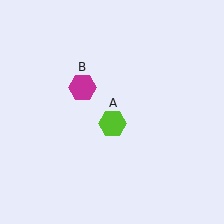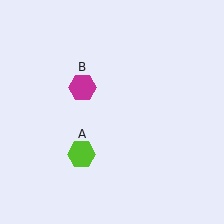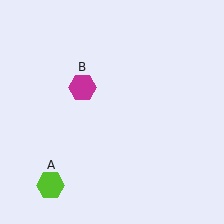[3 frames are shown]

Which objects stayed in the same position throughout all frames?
Magenta hexagon (object B) remained stationary.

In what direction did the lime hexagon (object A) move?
The lime hexagon (object A) moved down and to the left.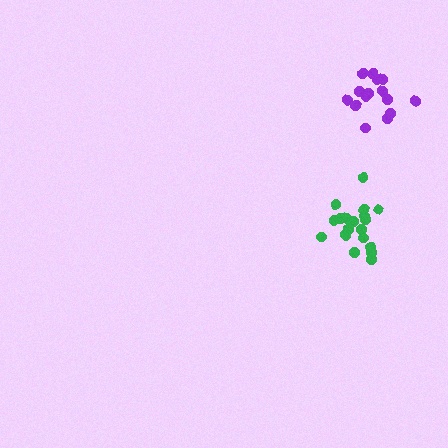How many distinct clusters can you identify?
There are 2 distinct clusters.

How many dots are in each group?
Group 1: 19 dots, Group 2: 15 dots (34 total).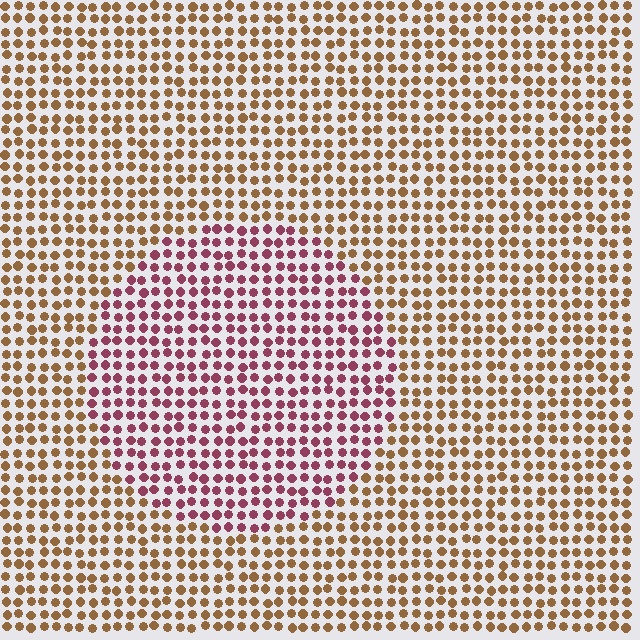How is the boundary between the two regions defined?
The boundary is defined purely by a slight shift in hue (about 52 degrees). Spacing, size, and orientation are identical on both sides.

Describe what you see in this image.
The image is filled with small brown elements in a uniform arrangement. A circle-shaped region is visible where the elements are tinted to a slightly different hue, forming a subtle color boundary.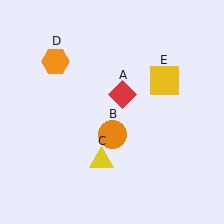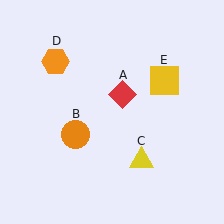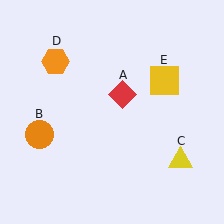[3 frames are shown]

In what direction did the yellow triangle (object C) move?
The yellow triangle (object C) moved right.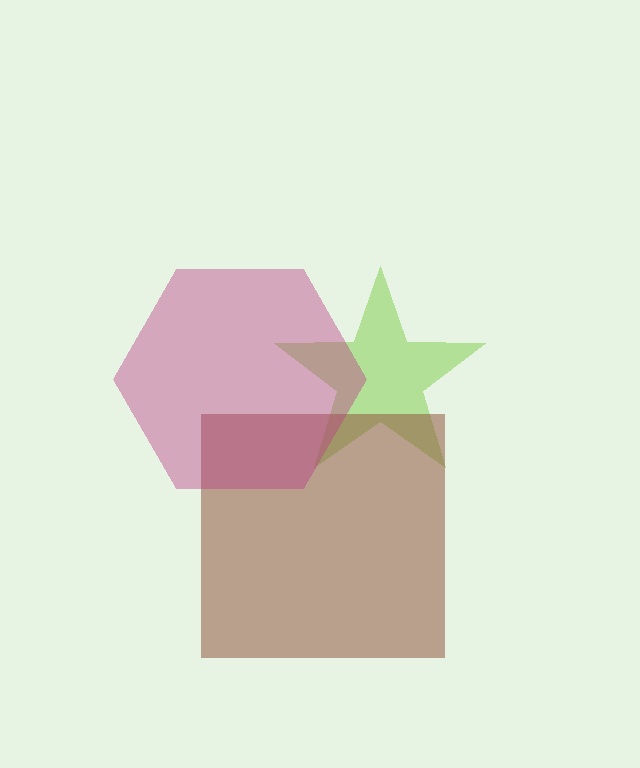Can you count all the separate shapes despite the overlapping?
Yes, there are 3 separate shapes.